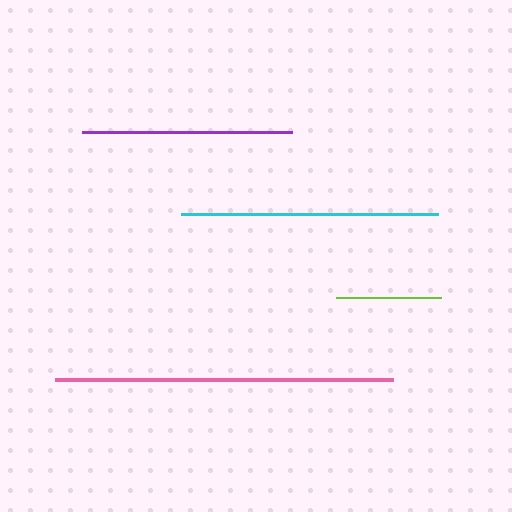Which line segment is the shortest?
The lime line is the shortest at approximately 105 pixels.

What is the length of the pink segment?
The pink segment is approximately 338 pixels long.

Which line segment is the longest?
The pink line is the longest at approximately 338 pixels.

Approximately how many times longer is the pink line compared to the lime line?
The pink line is approximately 3.2 times the length of the lime line.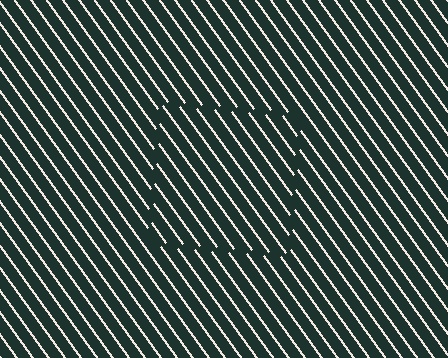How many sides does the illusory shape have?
4 sides — the line-ends trace a square.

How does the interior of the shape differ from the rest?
The interior of the shape contains the same grating, shifted by half a period — the contour is defined by the phase discontinuity where line-ends from the inner and outer gratings abut.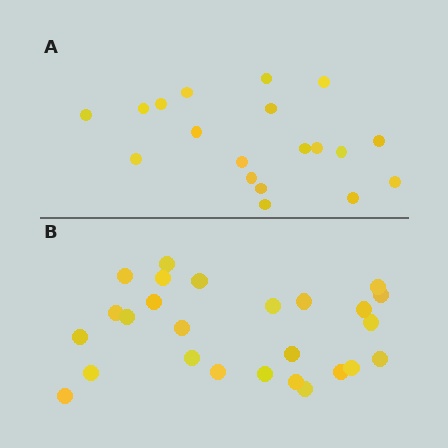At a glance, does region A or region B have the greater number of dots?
Region B (the bottom region) has more dots.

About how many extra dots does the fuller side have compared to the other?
Region B has roughly 8 or so more dots than region A.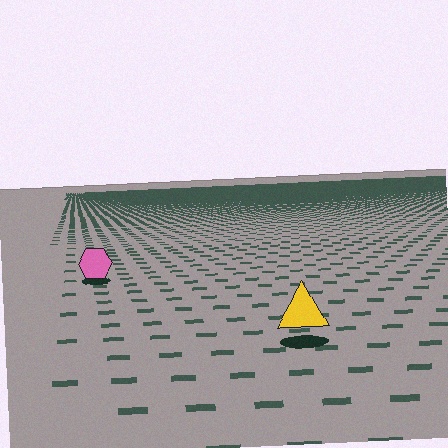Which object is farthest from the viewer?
The pink hexagon is farthest from the viewer. It appears smaller and the ground texture around it is denser.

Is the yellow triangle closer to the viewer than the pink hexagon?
Yes. The yellow triangle is closer — you can tell from the texture gradient: the ground texture is coarser near it.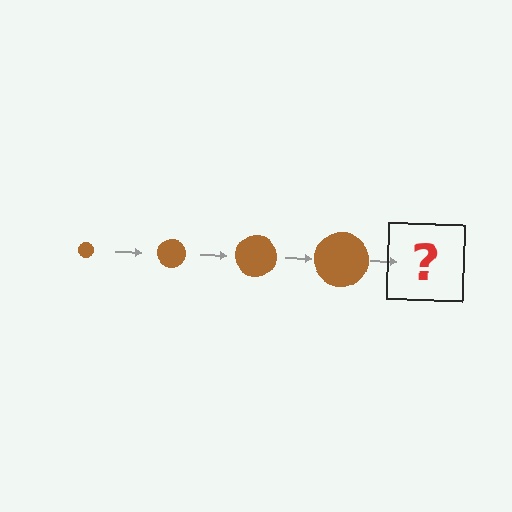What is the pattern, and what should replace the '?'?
The pattern is that the circle gets progressively larger each step. The '?' should be a brown circle, larger than the previous one.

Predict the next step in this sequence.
The next step is a brown circle, larger than the previous one.